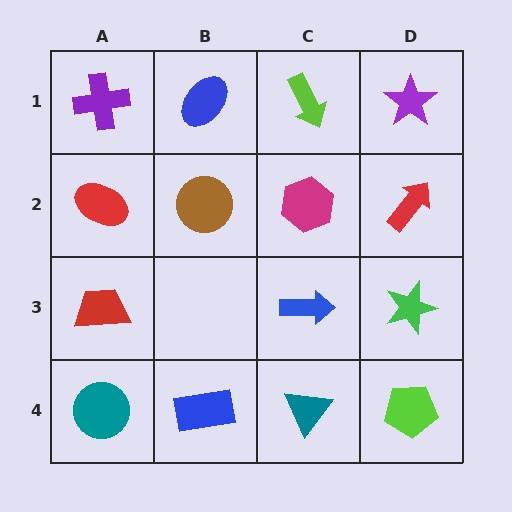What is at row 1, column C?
A lime arrow.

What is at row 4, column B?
A blue rectangle.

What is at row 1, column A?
A purple cross.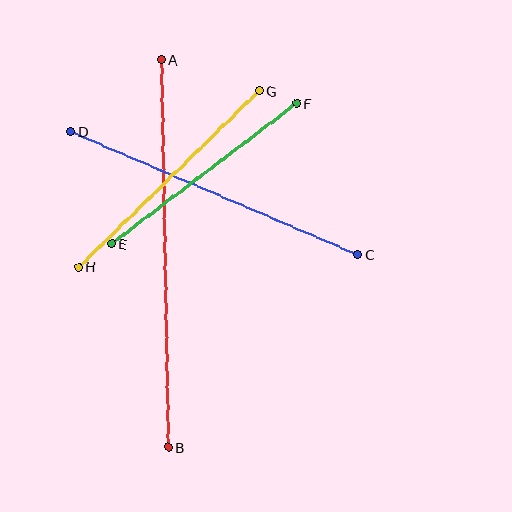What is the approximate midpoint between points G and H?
The midpoint is at approximately (169, 179) pixels.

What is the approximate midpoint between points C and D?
The midpoint is at approximately (214, 193) pixels.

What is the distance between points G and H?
The distance is approximately 252 pixels.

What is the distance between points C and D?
The distance is approximately 312 pixels.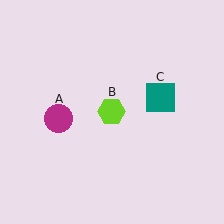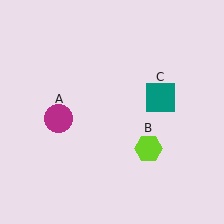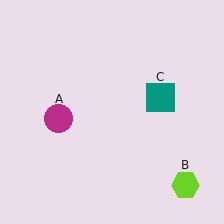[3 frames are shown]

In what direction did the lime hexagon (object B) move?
The lime hexagon (object B) moved down and to the right.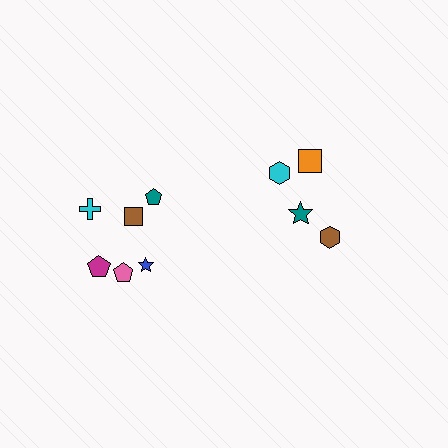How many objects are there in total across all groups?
There are 10 objects.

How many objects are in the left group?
There are 6 objects.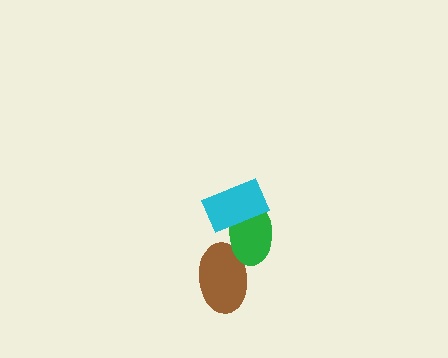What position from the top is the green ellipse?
The green ellipse is 2nd from the top.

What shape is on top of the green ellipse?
The cyan rectangle is on top of the green ellipse.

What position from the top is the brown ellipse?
The brown ellipse is 3rd from the top.